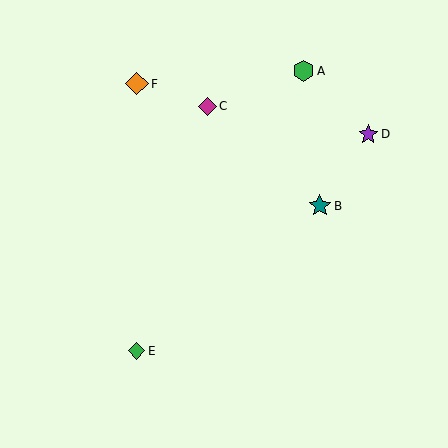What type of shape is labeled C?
Shape C is a magenta diamond.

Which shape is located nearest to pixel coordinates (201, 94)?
The magenta diamond (labeled C) at (207, 106) is nearest to that location.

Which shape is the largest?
The teal star (labeled B) is the largest.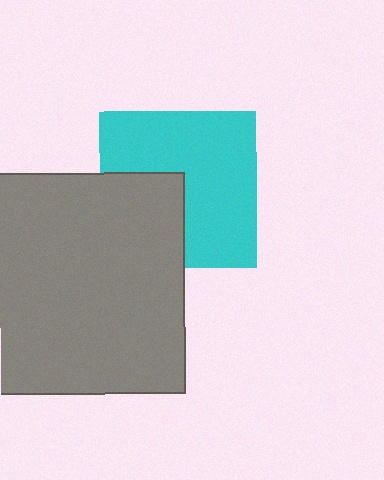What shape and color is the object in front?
The object in front is a gray square.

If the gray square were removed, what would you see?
You would see the complete cyan square.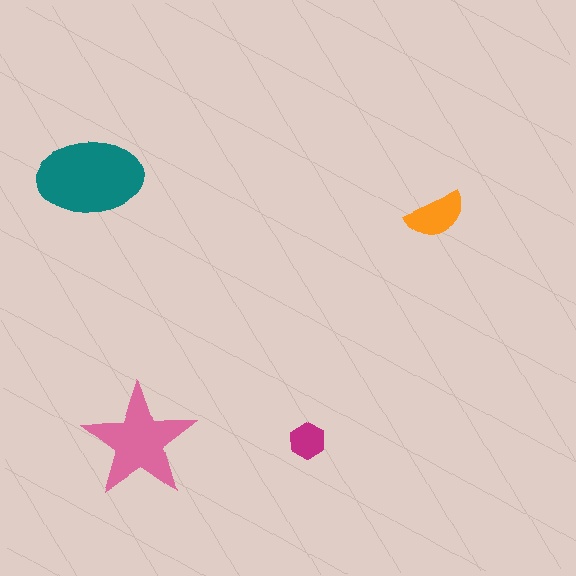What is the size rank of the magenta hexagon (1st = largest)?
4th.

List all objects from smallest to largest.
The magenta hexagon, the orange semicircle, the pink star, the teal ellipse.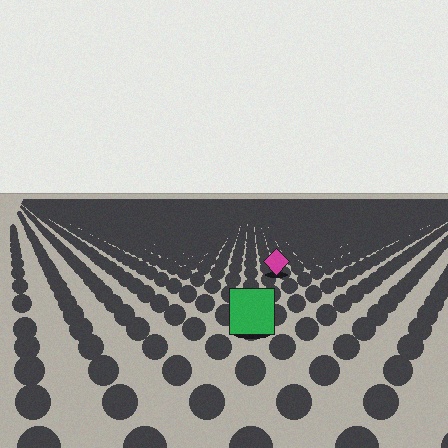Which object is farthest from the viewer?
The magenta diamond is farthest from the viewer. It appears smaller and the ground texture around it is denser.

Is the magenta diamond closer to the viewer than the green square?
No. The green square is closer — you can tell from the texture gradient: the ground texture is coarser near it.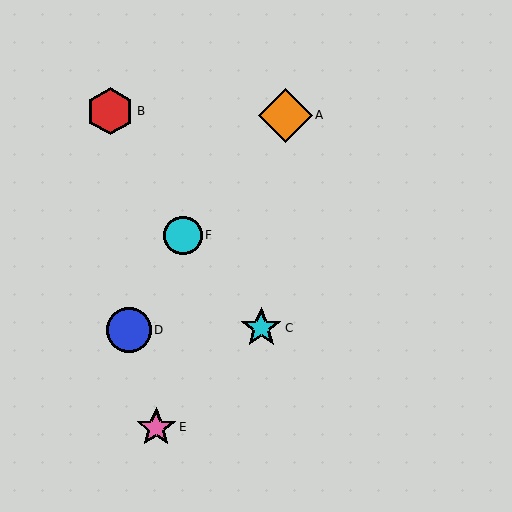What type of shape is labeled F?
Shape F is a cyan circle.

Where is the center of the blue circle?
The center of the blue circle is at (129, 330).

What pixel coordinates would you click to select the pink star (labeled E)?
Click at (156, 427) to select the pink star E.